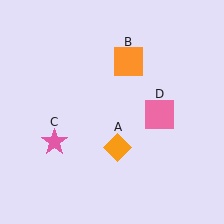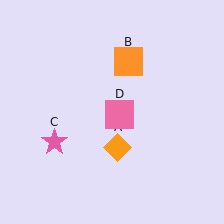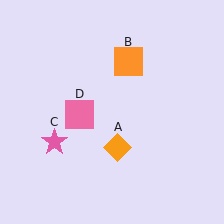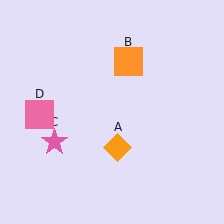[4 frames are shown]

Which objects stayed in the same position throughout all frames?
Orange diamond (object A) and orange square (object B) and pink star (object C) remained stationary.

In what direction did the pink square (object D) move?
The pink square (object D) moved left.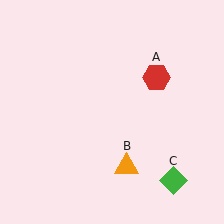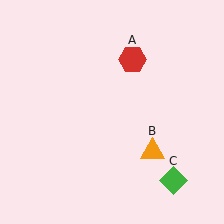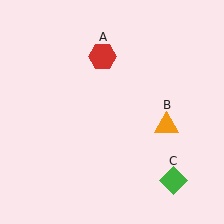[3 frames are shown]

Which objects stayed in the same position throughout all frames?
Green diamond (object C) remained stationary.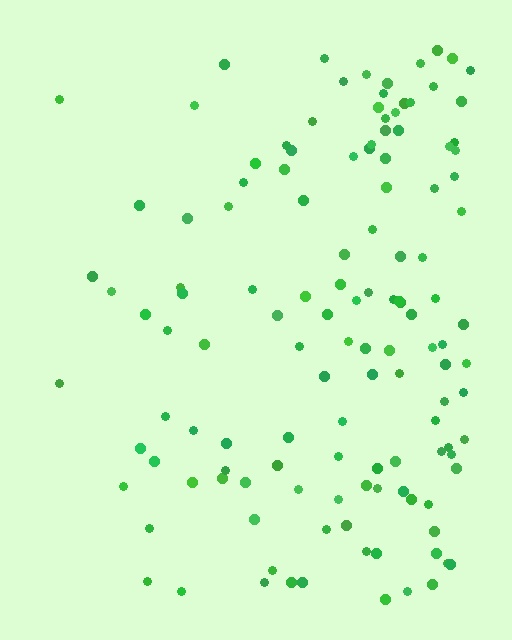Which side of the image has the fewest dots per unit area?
The left.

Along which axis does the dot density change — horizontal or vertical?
Horizontal.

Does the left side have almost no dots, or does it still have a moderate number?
Still a moderate number, just noticeably fewer than the right.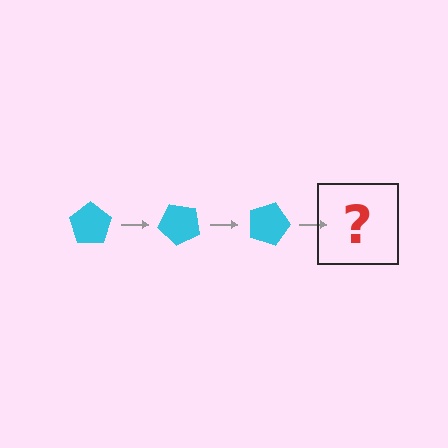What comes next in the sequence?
The next element should be a cyan pentagon rotated 135 degrees.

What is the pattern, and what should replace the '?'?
The pattern is that the pentagon rotates 45 degrees each step. The '?' should be a cyan pentagon rotated 135 degrees.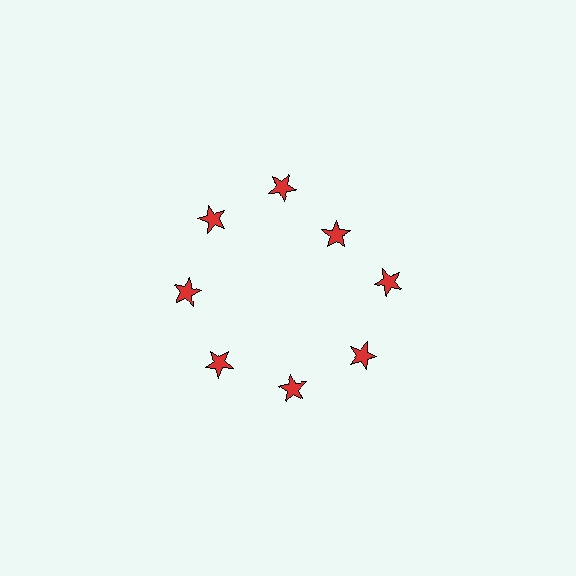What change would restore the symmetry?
The symmetry would be restored by moving it outward, back onto the ring so that all 8 stars sit at equal angles and equal distance from the center.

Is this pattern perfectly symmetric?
No. The 8 red stars are arranged in a ring, but one element near the 2 o'clock position is pulled inward toward the center, breaking the 8-fold rotational symmetry.